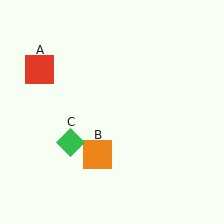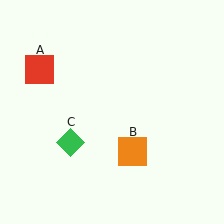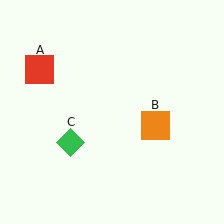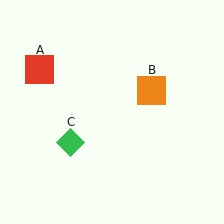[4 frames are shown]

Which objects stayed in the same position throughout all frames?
Red square (object A) and green diamond (object C) remained stationary.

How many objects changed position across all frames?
1 object changed position: orange square (object B).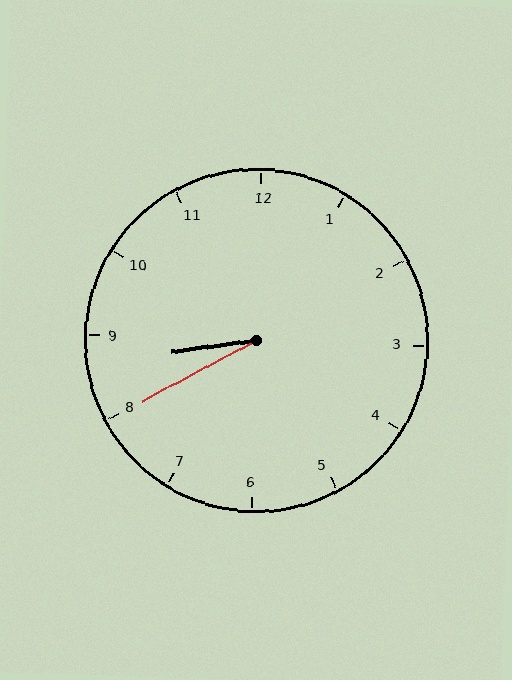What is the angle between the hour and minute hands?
Approximately 20 degrees.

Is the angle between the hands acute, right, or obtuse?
It is acute.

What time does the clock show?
8:40.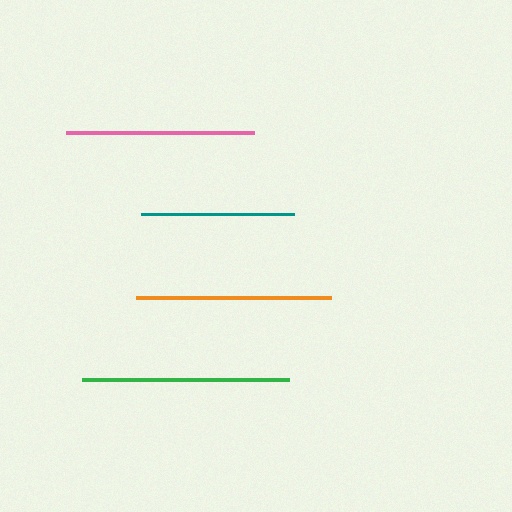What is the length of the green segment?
The green segment is approximately 207 pixels long.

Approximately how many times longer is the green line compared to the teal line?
The green line is approximately 1.4 times the length of the teal line.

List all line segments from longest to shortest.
From longest to shortest: green, orange, pink, teal.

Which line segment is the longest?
The green line is the longest at approximately 207 pixels.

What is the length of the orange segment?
The orange segment is approximately 194 pixels long.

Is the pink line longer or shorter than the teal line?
The pink line is longer than the teal line.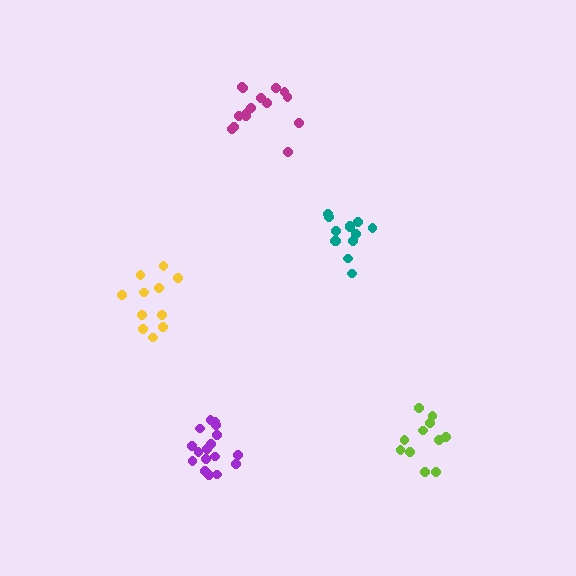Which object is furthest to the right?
The lime cluster is rightmost.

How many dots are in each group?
Group 1: 15 dots, Group 2: 13 dots, Group 3: 11 dots, Group 4: 17 dots, Group 5: 11 dots (67 total).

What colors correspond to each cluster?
The clusters are colored: magenta, teal, yellow, purple, lime.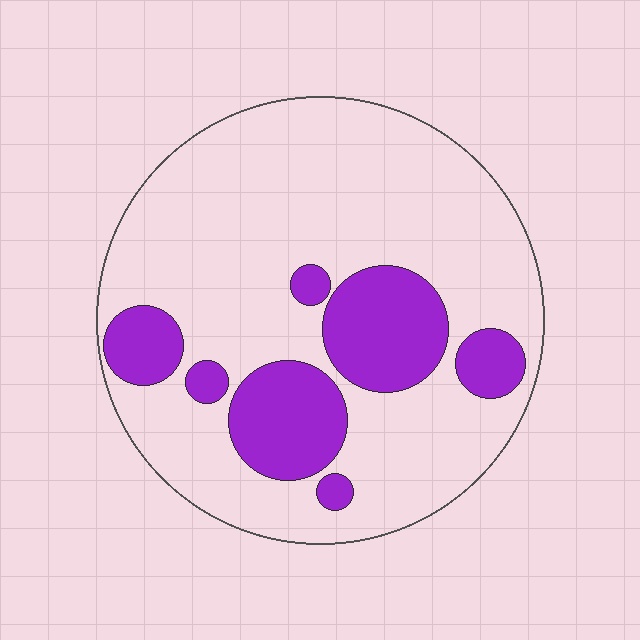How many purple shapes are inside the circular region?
7.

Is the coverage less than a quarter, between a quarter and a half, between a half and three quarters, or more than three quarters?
Less than a quarter.